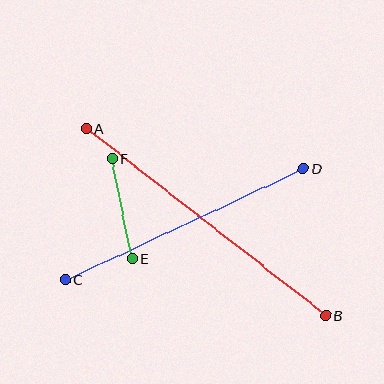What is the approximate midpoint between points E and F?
The midpoint is at approximately (122, 208) pixels.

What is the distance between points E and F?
The distance is approximately 102 pixels.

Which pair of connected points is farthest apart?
Points A and B are farthest apart.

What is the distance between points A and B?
The distance is approximately 303 pixels.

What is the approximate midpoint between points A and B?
The midpoint is at approximately (206, 222) pixels.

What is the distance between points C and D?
The distance is approximately 263 pixels.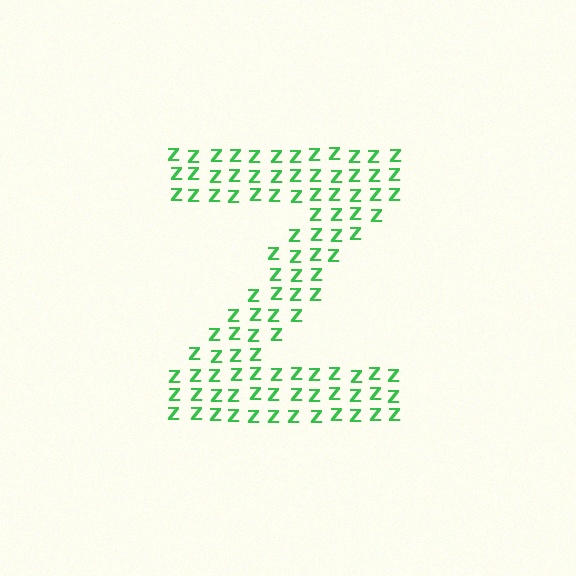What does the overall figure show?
The overall figure shows the letter Z.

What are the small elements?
The small elements are letter Z's.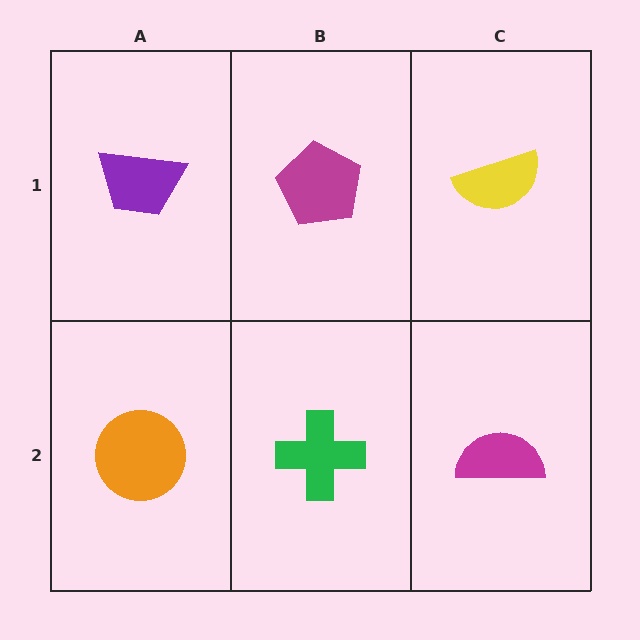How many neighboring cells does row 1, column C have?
2.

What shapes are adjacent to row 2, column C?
A yellow semicircle (row 1, column C), a green cross (row 2, column B).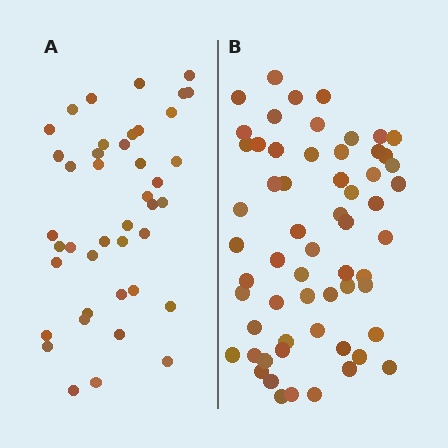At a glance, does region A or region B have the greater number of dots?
Region B (the right region) has more dots.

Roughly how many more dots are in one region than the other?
Region B has approximately 20 more dots than region A.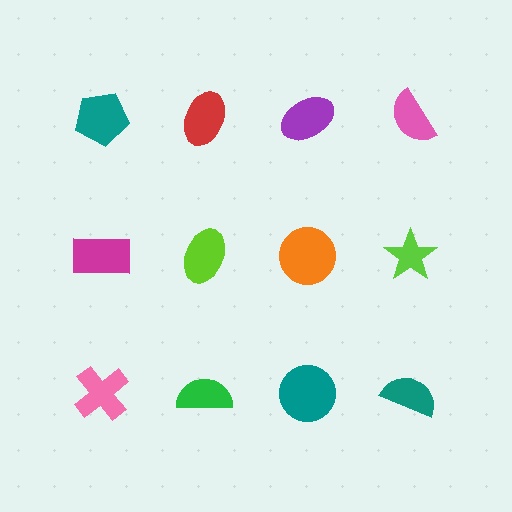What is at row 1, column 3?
A purple ellipse.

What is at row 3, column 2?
A green semicircle.